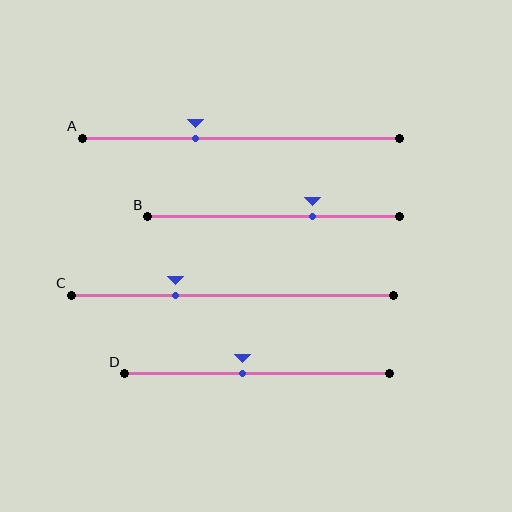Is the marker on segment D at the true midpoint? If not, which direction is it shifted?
No, the marker on segment D is shifted to the left by about 6% of the segment length.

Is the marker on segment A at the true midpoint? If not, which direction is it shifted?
No, the marker on segment A is shifted to the left by about 14% of the segment length.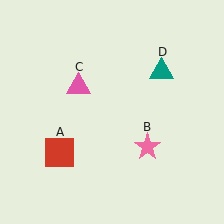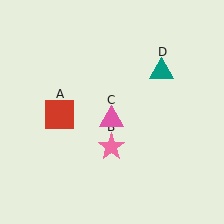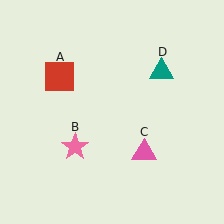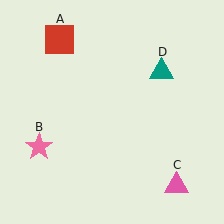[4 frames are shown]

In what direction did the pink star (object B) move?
The pink star (object B) moved left.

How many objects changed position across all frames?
3 objects changed position: red square (object A), pink star (object B), pink triangle (object C).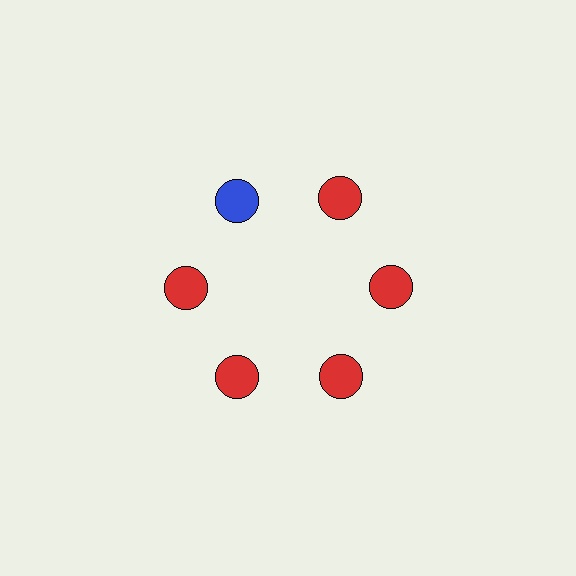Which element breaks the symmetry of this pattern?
The blue circle at roughly the 11 o'clock position breaks the symmetry. All other shapes are red circles.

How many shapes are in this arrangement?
There are 6 shapes arranged in a ring pattern.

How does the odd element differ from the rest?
It has a different color: blue instead of red.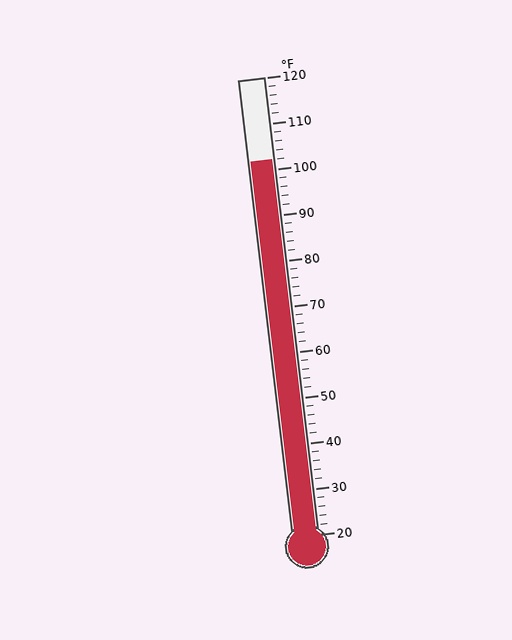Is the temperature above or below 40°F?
The temperature is above 40°F.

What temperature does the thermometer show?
The thermometer shows approximately 102°F.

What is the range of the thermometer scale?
The thermometer scale ranges from 20°F to 120°F.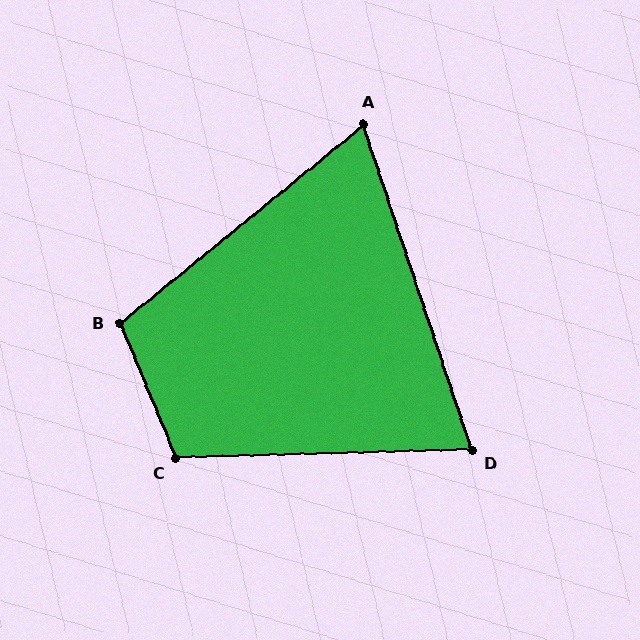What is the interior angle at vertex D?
Approximately 73 degrees (acute).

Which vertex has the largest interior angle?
C, at approximately 111 degrees.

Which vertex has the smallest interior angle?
A, at approximately 69 degrees.